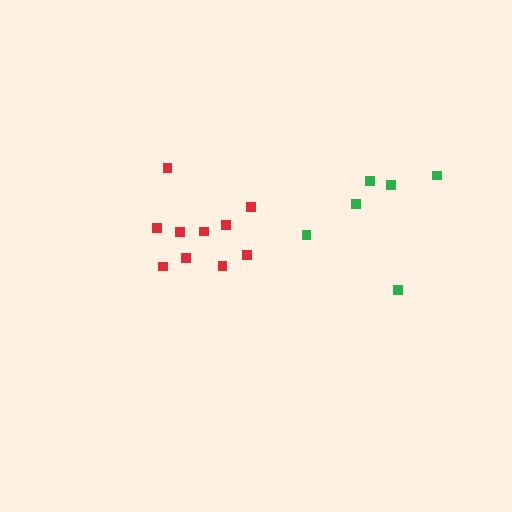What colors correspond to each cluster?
The clusters are colored: red, green.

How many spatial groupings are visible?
There are 2 spatial groupings.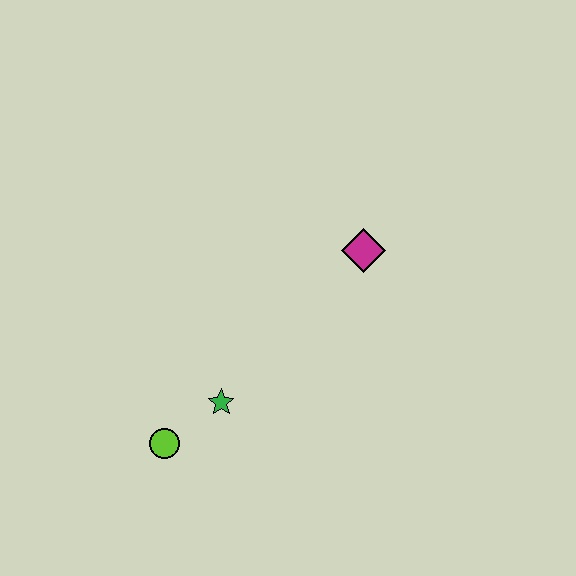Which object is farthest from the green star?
The magenta diamond is farthest from the green star.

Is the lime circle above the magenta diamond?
No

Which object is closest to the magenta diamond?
The green star is closest to the magenta diamond.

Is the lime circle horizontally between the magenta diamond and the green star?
No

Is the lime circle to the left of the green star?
Yes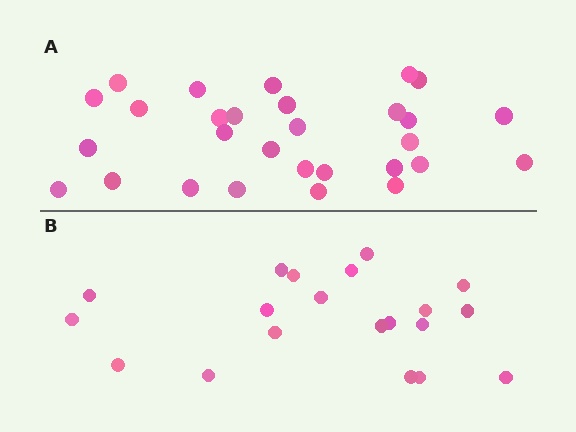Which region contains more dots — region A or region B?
Region A (the top region) has more dots.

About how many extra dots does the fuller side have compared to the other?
Region A has roughly 8 or so more dots than region B.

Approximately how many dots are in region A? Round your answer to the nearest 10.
About 30 dots. (The exact count is 29, which rounds to 30.)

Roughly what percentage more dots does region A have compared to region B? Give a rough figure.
About 45% more.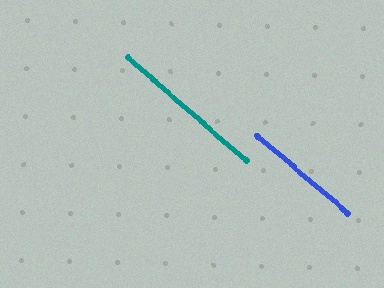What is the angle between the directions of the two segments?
Approximately 0 degrees.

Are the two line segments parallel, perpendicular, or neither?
Parallel — their directions differ by only 0.4°.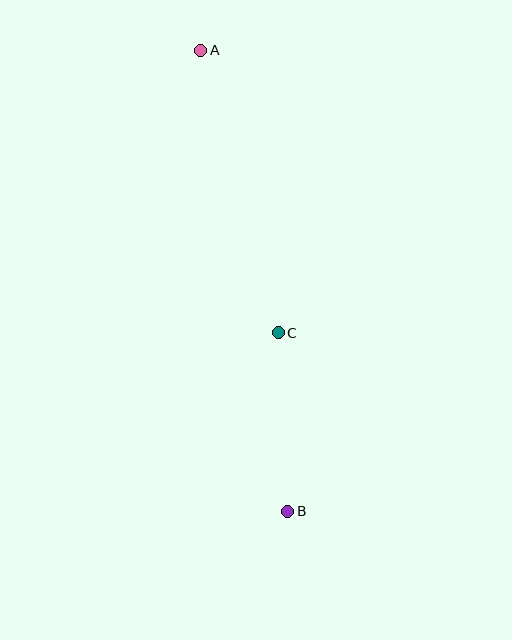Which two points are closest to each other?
Points B and C are closest to each other.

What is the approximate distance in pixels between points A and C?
The distance between A and C is approximately 293 pixels.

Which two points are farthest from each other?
Points A and B are farthest from each other.